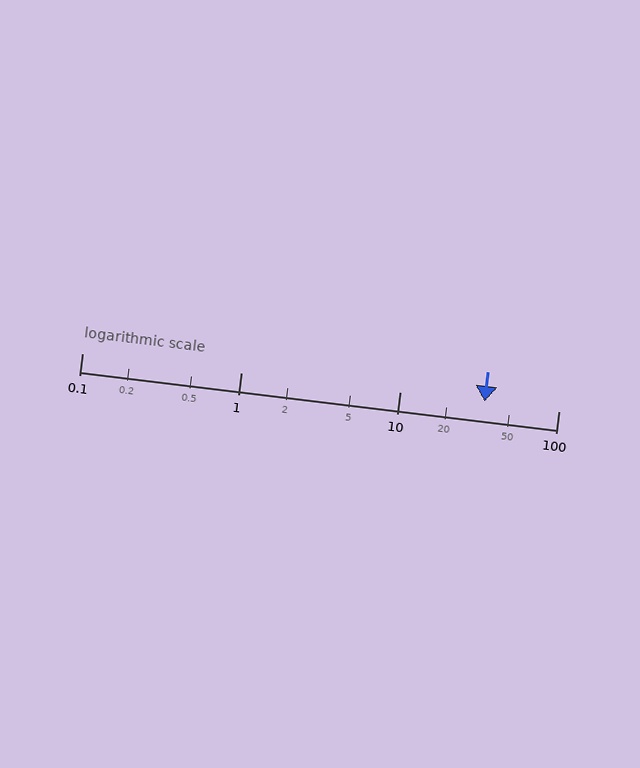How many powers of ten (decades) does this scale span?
The scale spans 3 decades, from 0.1 to 100.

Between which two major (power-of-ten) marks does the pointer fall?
The pointer is between 10 and 100.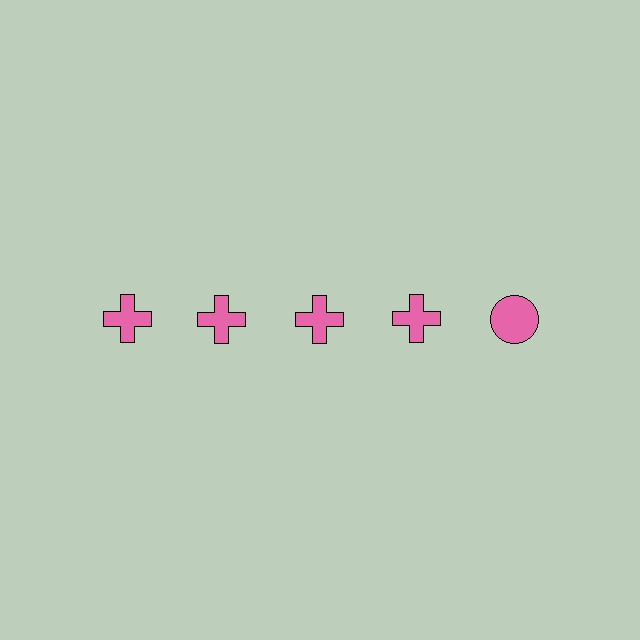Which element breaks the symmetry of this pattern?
The pink circle in the top row, rightmost column breaks the symmetry. All other shapes are pink crosses.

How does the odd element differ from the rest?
It has a different shape: circle instead of cross.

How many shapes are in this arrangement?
There are 5 shapes arranged in a grid pattern.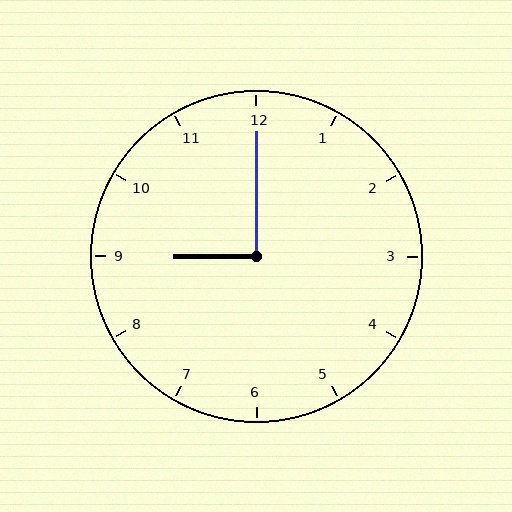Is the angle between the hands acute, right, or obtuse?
It is right.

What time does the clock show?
9:00.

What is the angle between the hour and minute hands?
Approximately 90 degrees.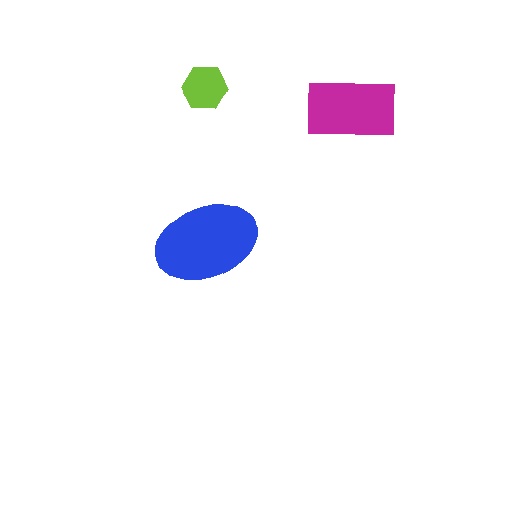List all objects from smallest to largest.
The lime hexagon, the magenta rectangle, the blue ellipse.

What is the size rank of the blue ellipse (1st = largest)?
1st.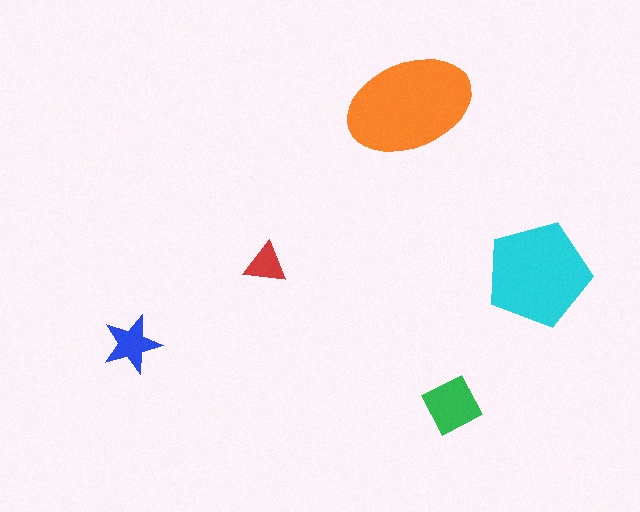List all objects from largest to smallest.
The orange ellipse, the cyan pentagon, the green diamond, the blue star, the red triangle.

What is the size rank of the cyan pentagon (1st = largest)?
2nd.